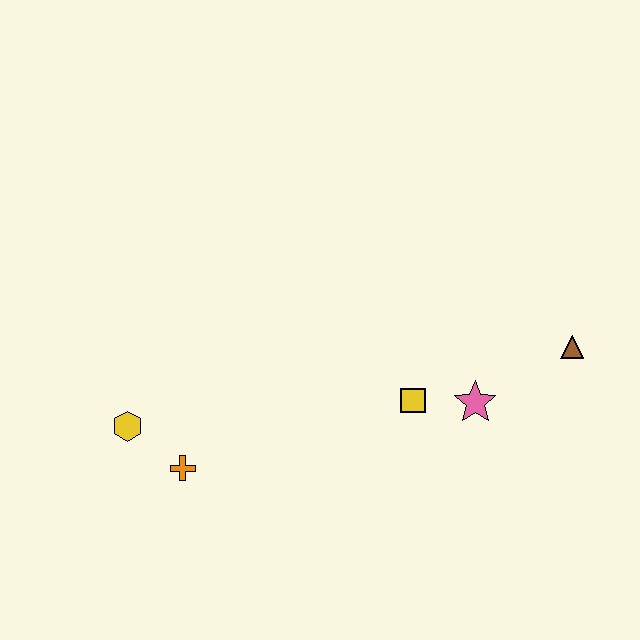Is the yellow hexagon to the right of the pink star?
No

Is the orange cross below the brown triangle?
Yes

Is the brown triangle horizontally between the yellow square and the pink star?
No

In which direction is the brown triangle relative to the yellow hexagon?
The brown triangle is to the right of the yellow hexagon.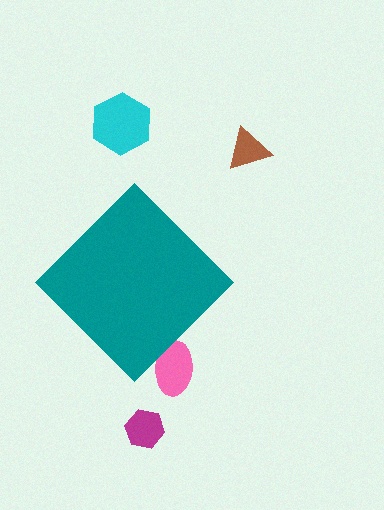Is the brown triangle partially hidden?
No, the brown triangle is fully visible.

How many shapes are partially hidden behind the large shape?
1 shape is partially hidden.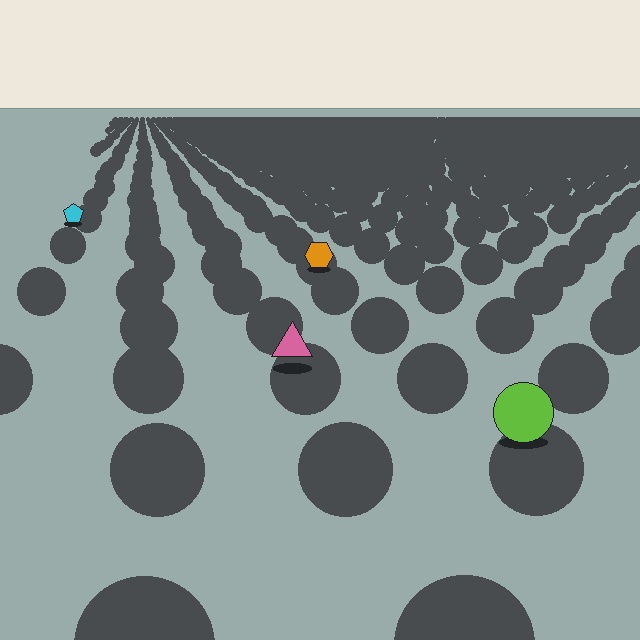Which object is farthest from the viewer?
The cyan pentagon is farthest from the viewer. It appears smaller and the ground texture around it is denser.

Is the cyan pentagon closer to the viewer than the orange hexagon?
No. The orange hexagon is closer — you can tell from the texture gradient: the ground texture is coarser near it.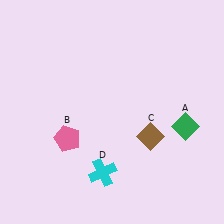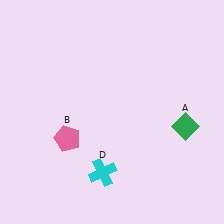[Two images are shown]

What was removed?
The brown diamond (C) was removed in Image 2.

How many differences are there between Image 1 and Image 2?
There is 1 difference between the two images.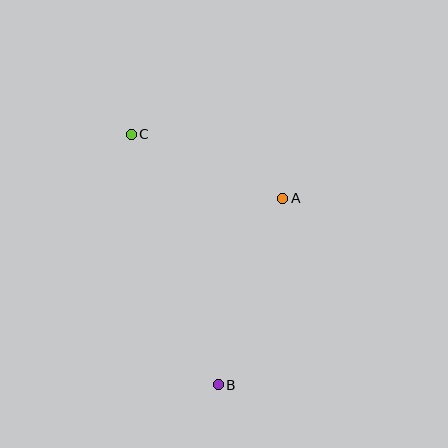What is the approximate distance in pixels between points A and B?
The distance between A and B is approximately 197 pixels.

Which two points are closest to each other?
Points A and C are closest to each other.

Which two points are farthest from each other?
Points B and C are farthest from each other.